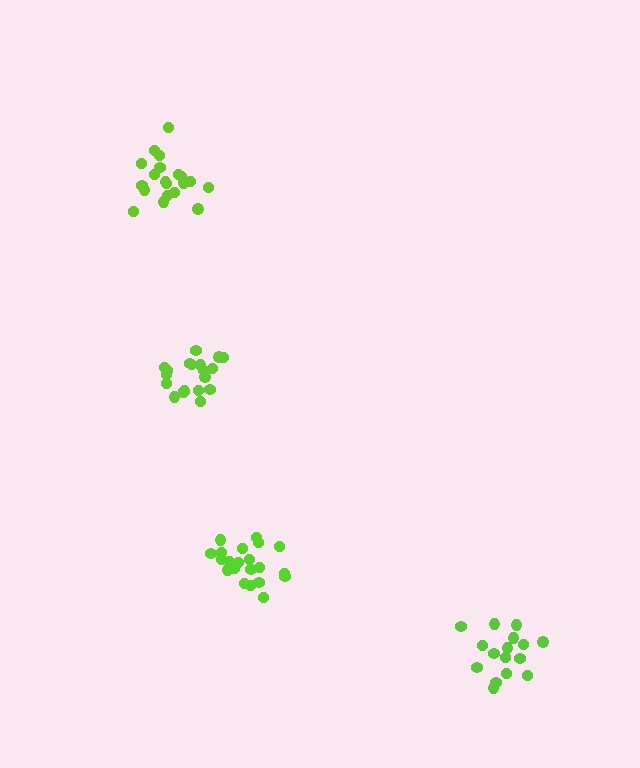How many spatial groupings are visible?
There are 4 spatial groupings.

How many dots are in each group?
Group 1: 20 dots, Group 2: 20 dots, Group 3: 21 dots, Group 4: 16 dots (77 total).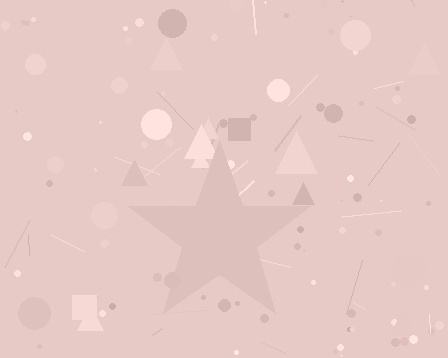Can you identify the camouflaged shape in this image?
The camouflaged shape is a star.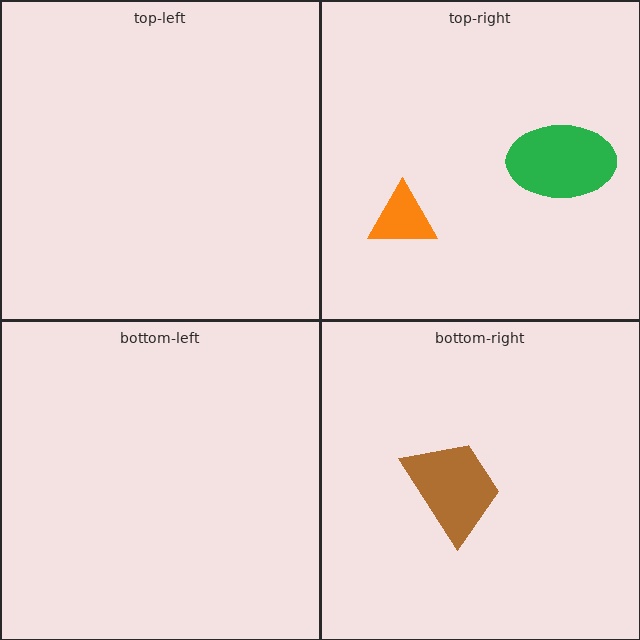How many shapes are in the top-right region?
2.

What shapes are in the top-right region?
The orange triangle, the green ellipse.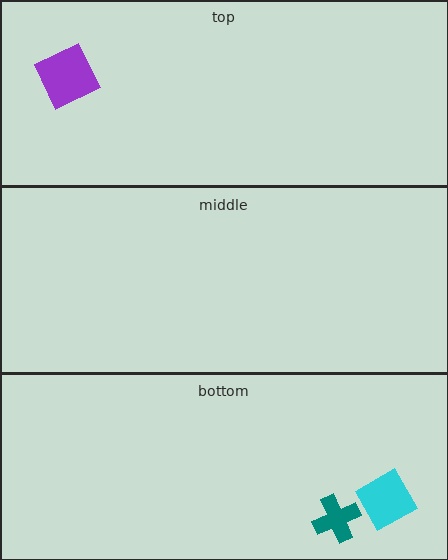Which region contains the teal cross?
The bottom region.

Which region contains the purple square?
The top region.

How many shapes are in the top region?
1.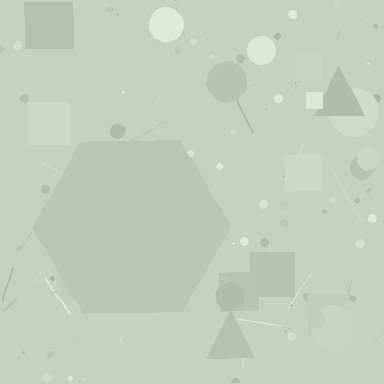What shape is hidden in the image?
A hexagon is hidden in the image.